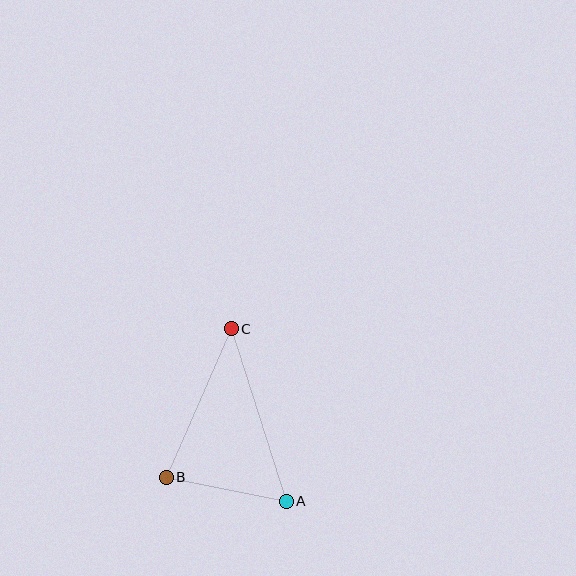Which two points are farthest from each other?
Points A and C are farthest from each other.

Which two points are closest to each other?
Points A and B are closest to each other.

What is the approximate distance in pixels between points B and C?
The distance between B and C is approximately 162 pixels.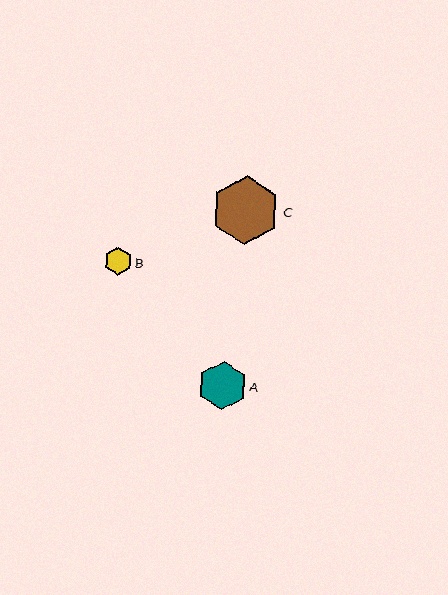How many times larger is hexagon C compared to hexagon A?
Hexagon C is approximately 1.4 times the size of hexagon A.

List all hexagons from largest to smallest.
From largest to smallest: C, A, B.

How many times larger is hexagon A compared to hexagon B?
Hexagon A is approximately 1.8 times the size of hexagon B.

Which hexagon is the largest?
Hexagon C is the largest with a size of approximately 69 pixels.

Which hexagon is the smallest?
Hexagon B is the smallest with a size of approximately 28 pixels.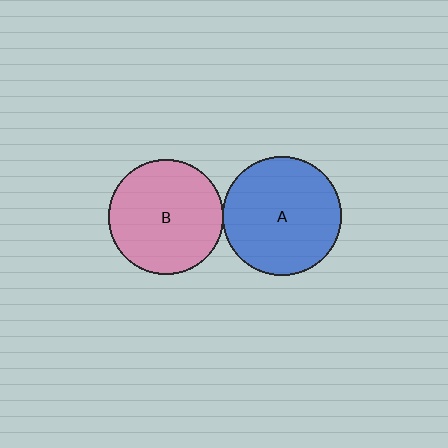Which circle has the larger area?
Circle A (blue).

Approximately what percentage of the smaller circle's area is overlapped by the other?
Approximately 5%.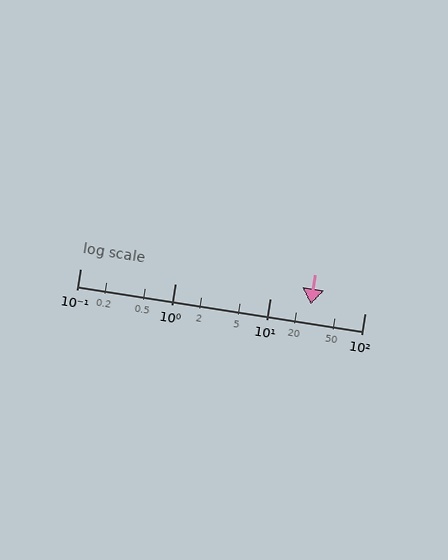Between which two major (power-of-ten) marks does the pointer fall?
The pointer is between 10 and 100.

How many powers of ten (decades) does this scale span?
The scale spans 3 decades, from 0.1 to 100.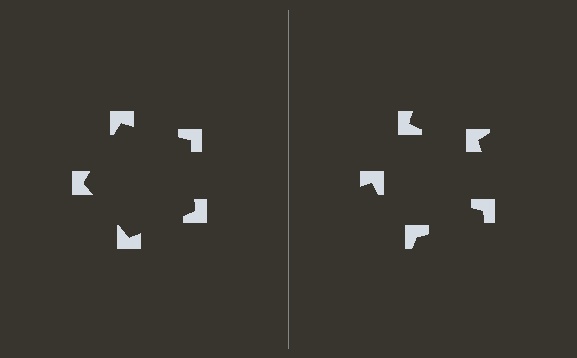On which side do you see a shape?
An illusory pentagon appears on the left side. On the right side the wedge cuts are rotated, so no coherent shape forms.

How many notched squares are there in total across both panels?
10 — 5 on each side.